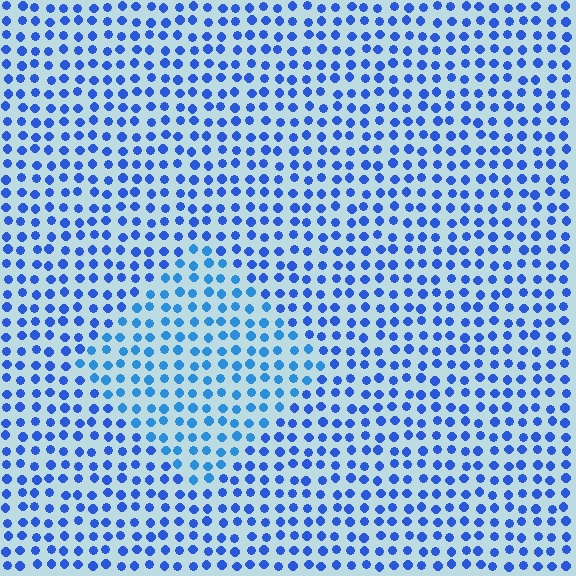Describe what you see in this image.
The image is filled with small blue elements in a uniform arrangement. A diamond-shaped region is visible where the elements are tinted to a slightly different hue, forming a subtle color boundary.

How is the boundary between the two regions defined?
The boundary is defined purely by a slight shift in hue (about 19 degrees). Spacing, size, and orientation are identical on both sides.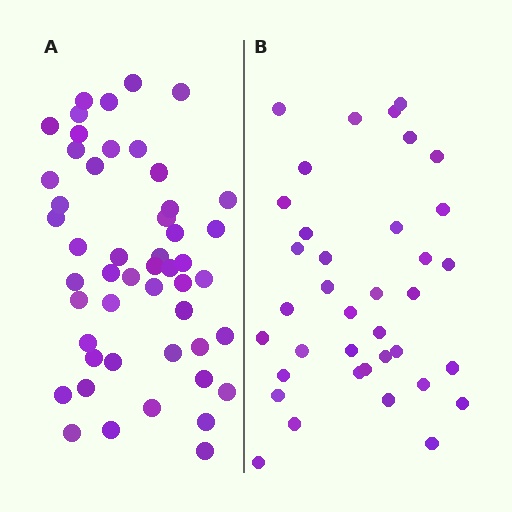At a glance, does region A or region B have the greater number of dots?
Region A (the left region) has more dots.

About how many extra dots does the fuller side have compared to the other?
Region A has approximately 15 more dots than region B.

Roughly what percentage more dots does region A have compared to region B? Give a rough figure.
About 35% more.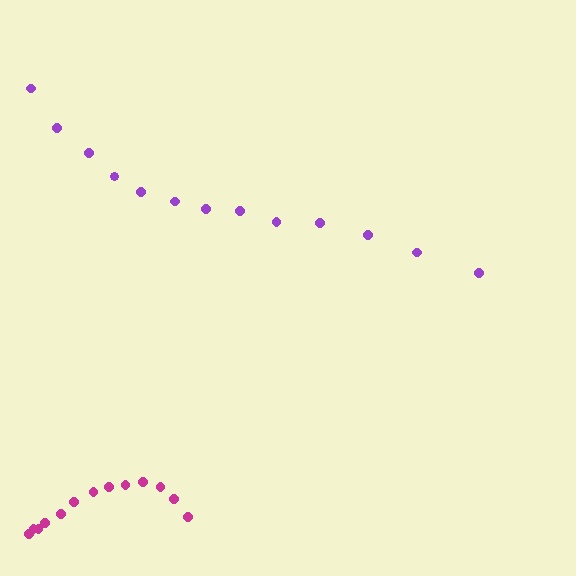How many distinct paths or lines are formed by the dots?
There are 2 distinct paths.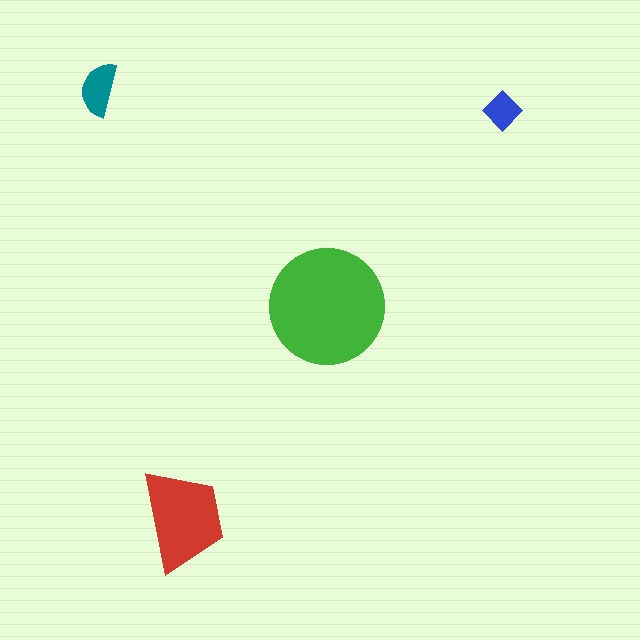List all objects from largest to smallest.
The green circle, the red trapezoid, the teal semicircle, the blue diamond.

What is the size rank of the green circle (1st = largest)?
1st.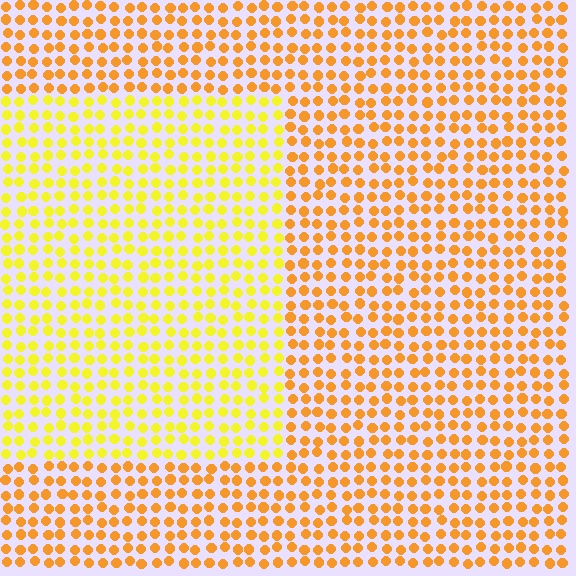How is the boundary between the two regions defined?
The boundary is defined purely by a slight shift in hue (about 29 degrees). Spacing, size, and orientation are identical on both sides.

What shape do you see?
I see a rectangle.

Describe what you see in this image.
The image is filled with small orange elements in a uniform arrangement. A rectangle-shaped region is visible where the elements are tinted to a slightly different hue, forming a subtle color boundary.